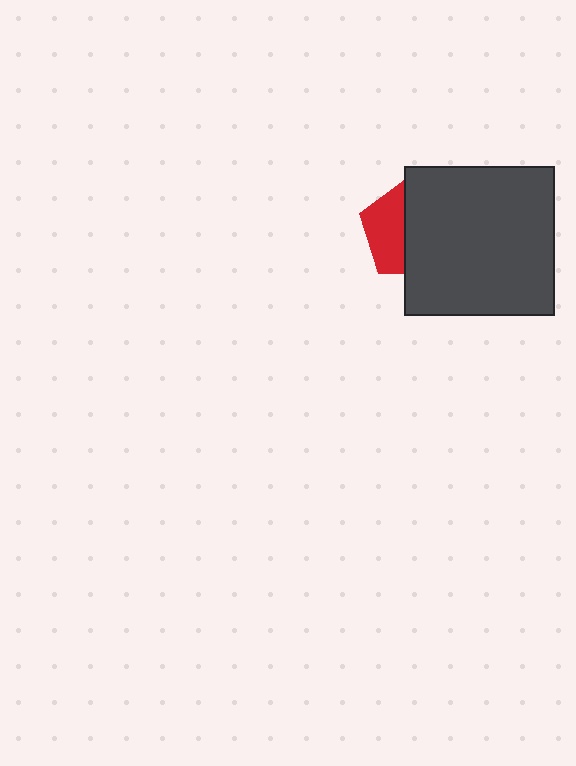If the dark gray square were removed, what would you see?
You would see the complete red pentagon.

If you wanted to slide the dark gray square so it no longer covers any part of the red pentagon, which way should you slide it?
Slide it right — that is the most direct way to separate the two shapes.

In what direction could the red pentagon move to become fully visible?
The red pentagon could move left. That would shift it out from behind the dark gray square entirely.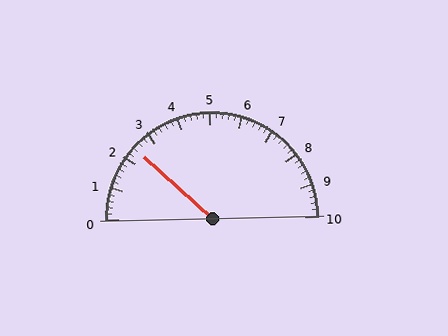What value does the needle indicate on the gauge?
The needle indicates approximately 2.4.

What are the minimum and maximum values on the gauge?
The gauge ranges from 0 to 10.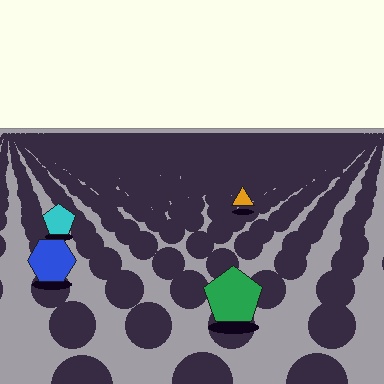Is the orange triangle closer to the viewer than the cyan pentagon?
No. The cyan pentagon is closer — you can tell from the texture gradient: the ground texture is coarser near it.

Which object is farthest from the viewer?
The orange triangle is farthest from the viewer. It appears smaller and the ground texture around it is denser.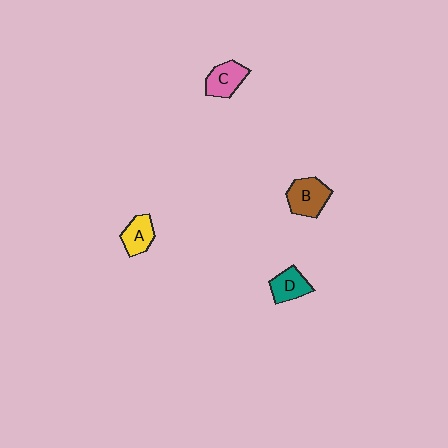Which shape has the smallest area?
Shape A (yellow).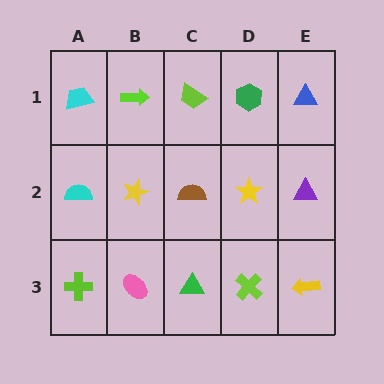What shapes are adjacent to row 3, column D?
A yellow star (row 2, column D), a green triangle (row 3, column C), a yellow arrow (row 3, column E).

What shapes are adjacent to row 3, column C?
A brown semicircle (row 2, column C), a pink ellipse (row 3, column B), a lime cross (row 3, column D).